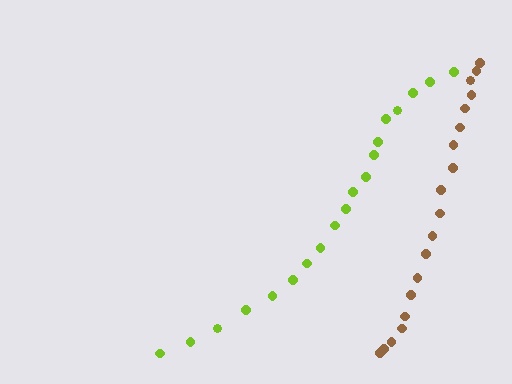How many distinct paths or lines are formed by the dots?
There are 2 distinct paths.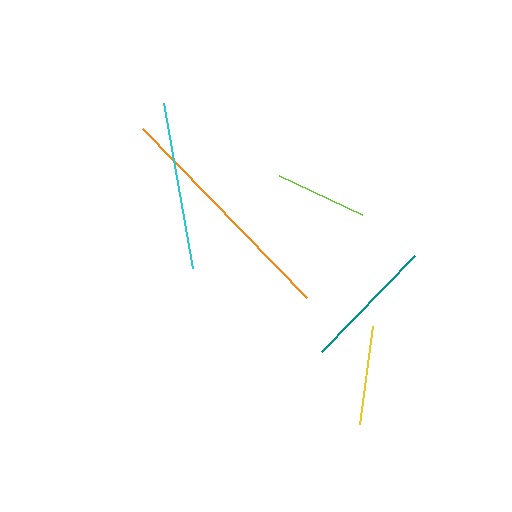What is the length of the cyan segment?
The cyan segment is approximately 168 pixels long.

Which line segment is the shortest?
The lime line is the shortest at approximately 92 pixels.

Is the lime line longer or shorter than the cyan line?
The cyan line is longer than the lime line.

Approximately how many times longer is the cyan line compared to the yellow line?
The cyan line is approximately 1.7 times the length of the yellow line.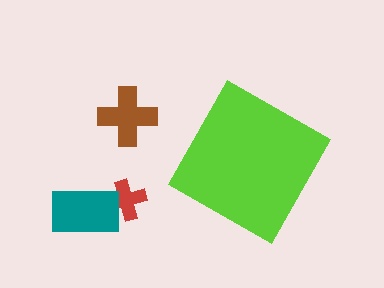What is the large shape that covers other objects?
A lime diamond.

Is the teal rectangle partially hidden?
No, the teal rectangle is fully visible.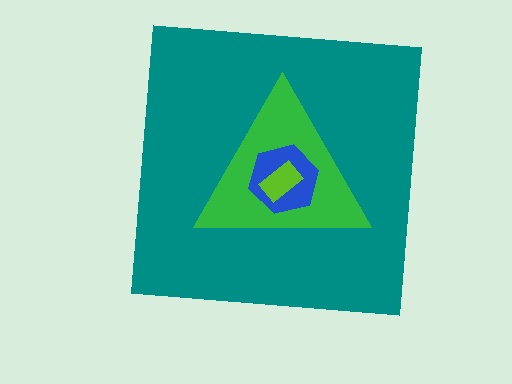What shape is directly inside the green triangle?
The blue hexagon.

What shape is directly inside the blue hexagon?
The lime rectangle.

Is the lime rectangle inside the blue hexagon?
Yes.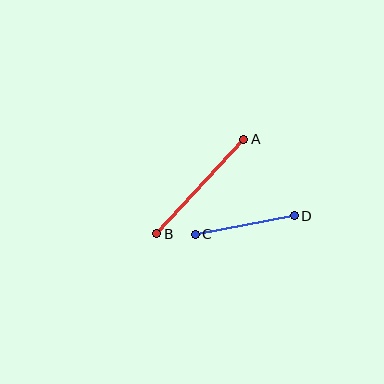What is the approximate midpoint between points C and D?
The midpoint is at approximately (245, 225) pixels.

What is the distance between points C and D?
The distance is approximately 101 pixels.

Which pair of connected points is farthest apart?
Points A and B are farthest apart.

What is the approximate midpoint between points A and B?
The midpoint is at approximately (200, 186) pixels.